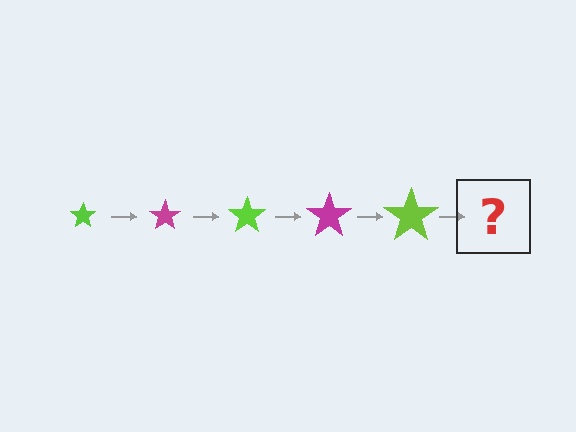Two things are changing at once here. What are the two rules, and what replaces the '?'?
The two rules are that the star grows larger each step and the color cycles through lime and magenta. The '?' should be a magenta star, larger than the previous one.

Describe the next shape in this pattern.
It should be a magenta star, larger than the previous one.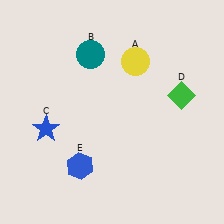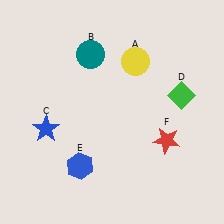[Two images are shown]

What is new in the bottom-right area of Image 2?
A red star (F) was added in the bottom-right area of Image 2.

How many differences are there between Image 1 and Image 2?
There is 1 difference between the two images.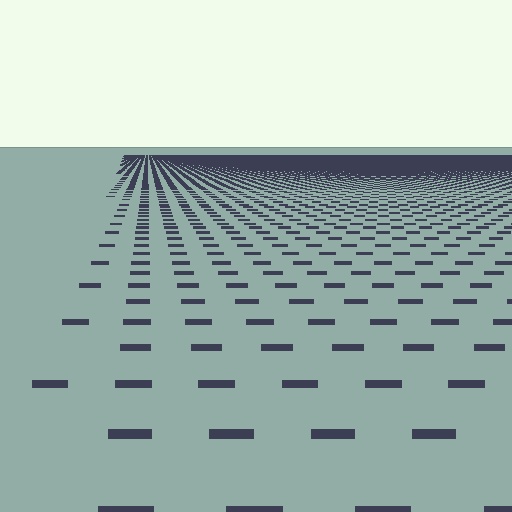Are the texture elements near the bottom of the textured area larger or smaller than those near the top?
Larger. Near the bottom, elements are closer to the viewer and appear at a bigger on-screen size.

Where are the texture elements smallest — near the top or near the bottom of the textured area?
Near the top.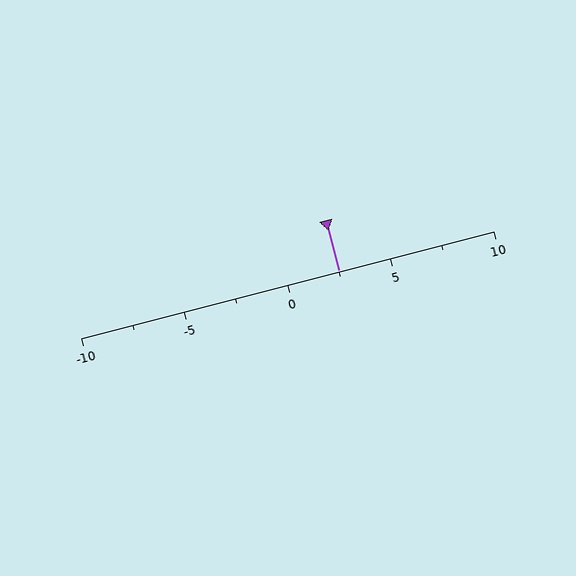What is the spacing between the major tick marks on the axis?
The major ticks are spaced 5 apart.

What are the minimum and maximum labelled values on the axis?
The axis runs from -10 to 10.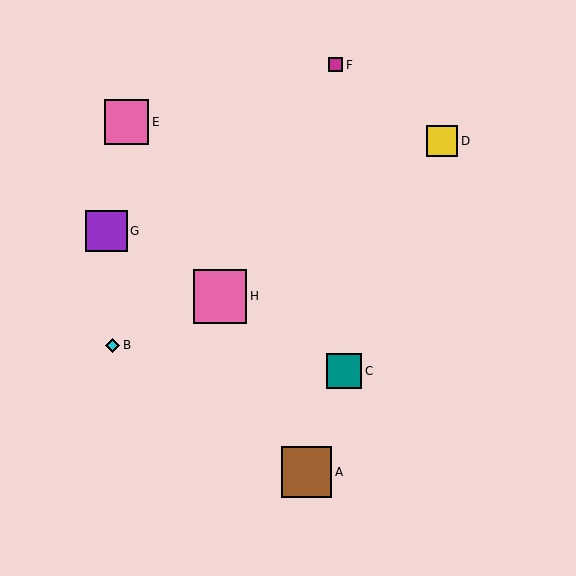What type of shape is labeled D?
Shape D is a yellow square.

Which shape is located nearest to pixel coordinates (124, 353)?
The cyan diamond (labeled B) at (113, 345) is nearest to that location.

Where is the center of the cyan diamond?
The center of the cyan diamond is at (113, 345).